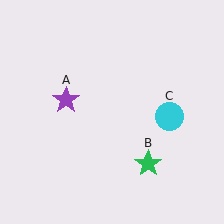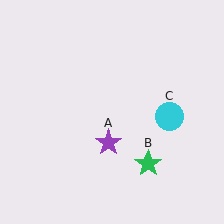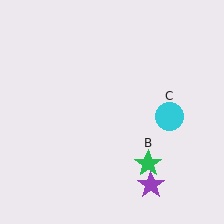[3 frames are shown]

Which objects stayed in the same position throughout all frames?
Green star (object B) and cyan circle (object C) remained stationary.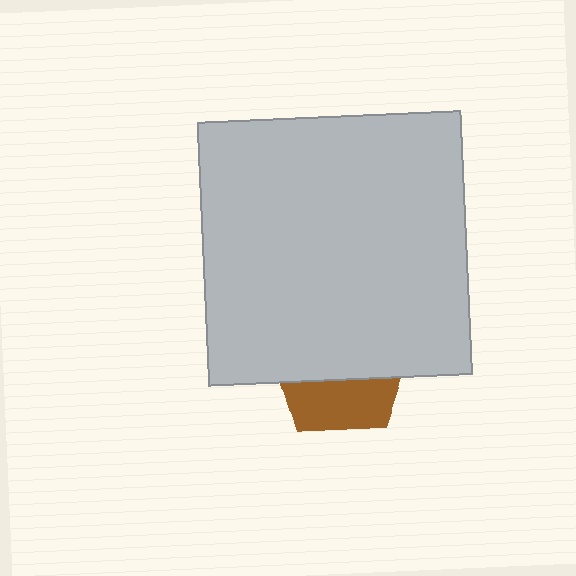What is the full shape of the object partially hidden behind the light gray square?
The partially hidden object is a brown pentagon.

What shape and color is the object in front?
The object in front is a light gray square.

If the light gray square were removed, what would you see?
You would see the complete brown pentagon.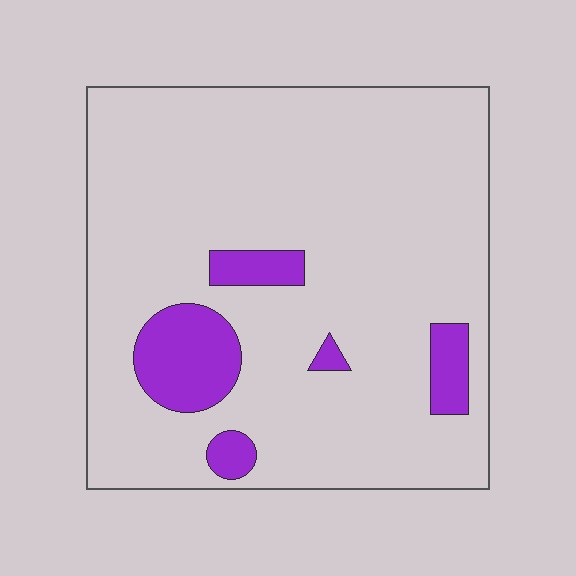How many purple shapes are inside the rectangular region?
5.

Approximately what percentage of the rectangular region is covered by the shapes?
Approximately 10%.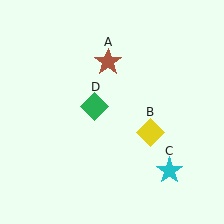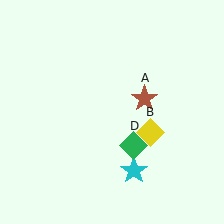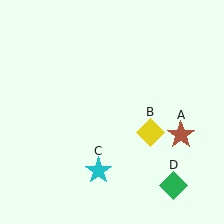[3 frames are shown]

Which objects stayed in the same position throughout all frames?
Yellow diamond (object B) remained stationary.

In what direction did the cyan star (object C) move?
The cyan star (object C) moved left.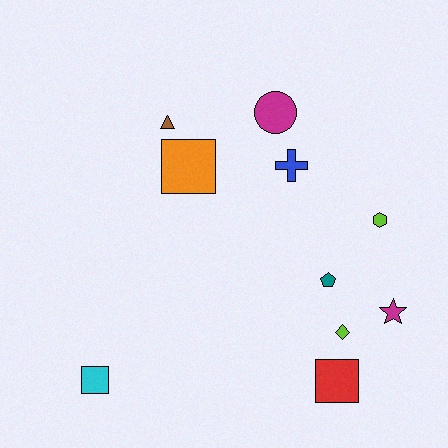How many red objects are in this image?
There is 1 red object.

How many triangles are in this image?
There is 1 triangle.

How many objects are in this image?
There are 10 objects.